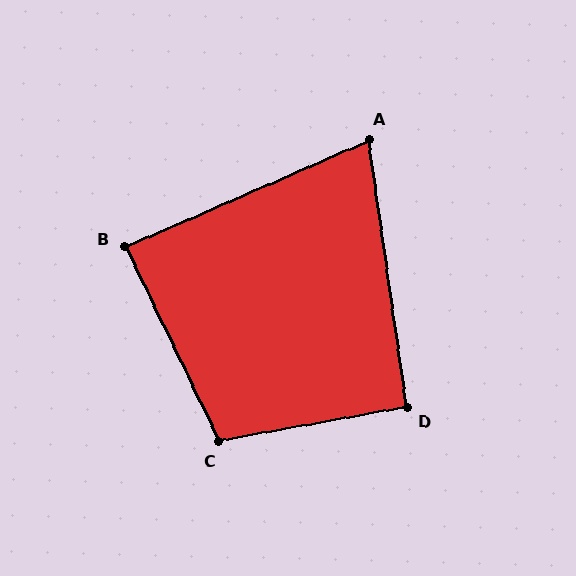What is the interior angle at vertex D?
Approximately 92 degrees (approximately right).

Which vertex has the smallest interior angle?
A, at approximately 75 degrees.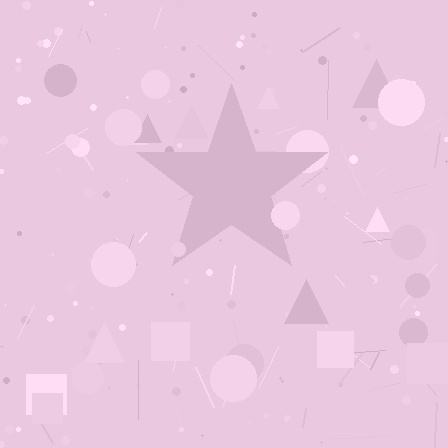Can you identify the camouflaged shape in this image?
The camouflaged shape is a star.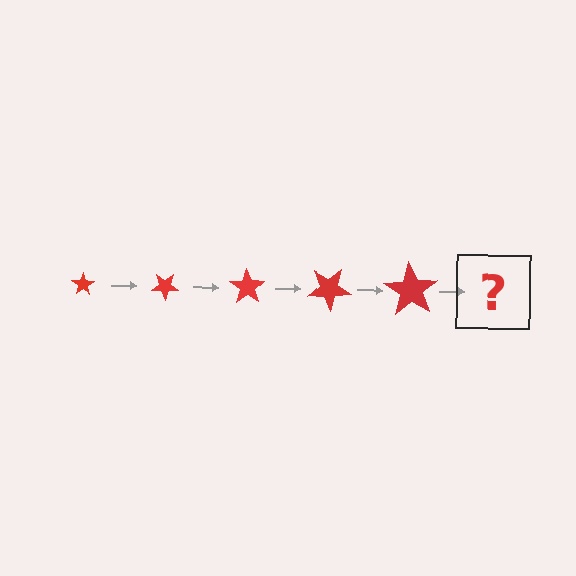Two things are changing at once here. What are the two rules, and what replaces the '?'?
The two rules are that the star grows larger each step and it rotates 35 degrees each step. The '?' should be a star, larger than the previous one and rotated 175 degrees from the start.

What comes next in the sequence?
The next element should be a star, larger than the previous one and rotated 175 degrees from the start.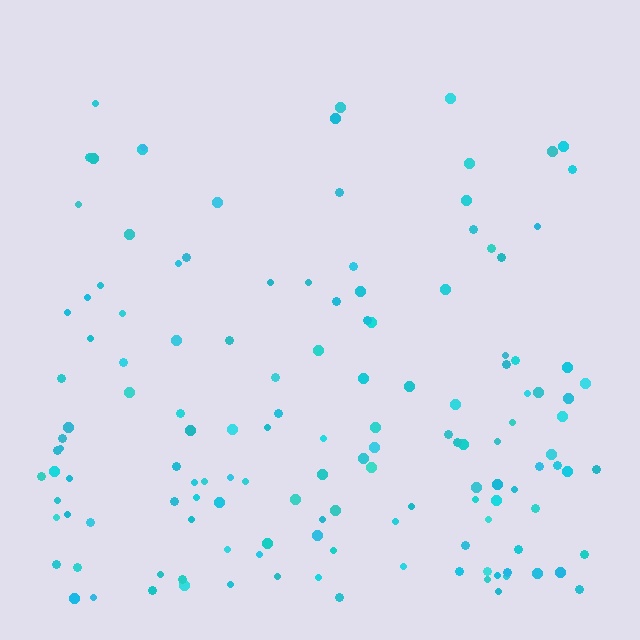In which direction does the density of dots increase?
From top to bottom, with the bottom side densest.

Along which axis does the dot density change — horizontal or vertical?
Vertical.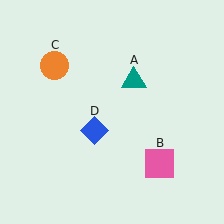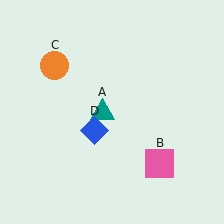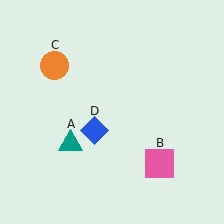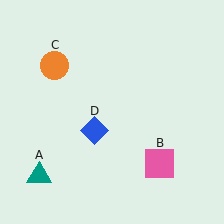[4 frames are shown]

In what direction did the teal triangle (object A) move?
The teal triangle (object A) moved down and to the left.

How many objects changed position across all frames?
1 object changed position: teal triangle (object A).